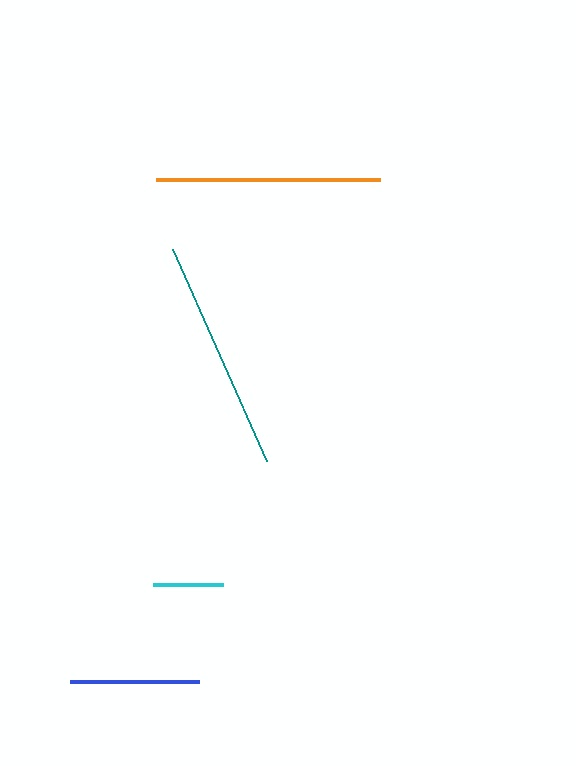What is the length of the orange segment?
The orange segment is approximately 224 pixels long.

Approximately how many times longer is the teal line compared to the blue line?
The teal line is approximately 1.8 times the length of the blue line.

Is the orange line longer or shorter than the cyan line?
The orange line is longer than the cyan line.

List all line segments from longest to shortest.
From longest to shortest: teal, orange, blue, cyan.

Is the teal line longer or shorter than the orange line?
The teal line is longer than the orange line.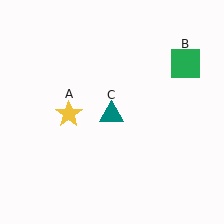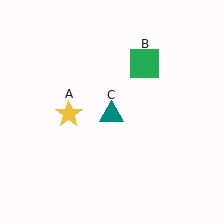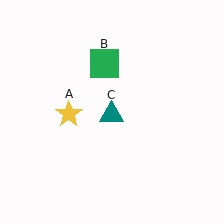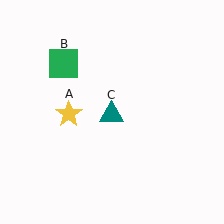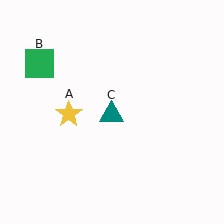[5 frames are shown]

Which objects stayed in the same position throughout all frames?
Yellow star (object A) and teal triangle (object C) remained stationary.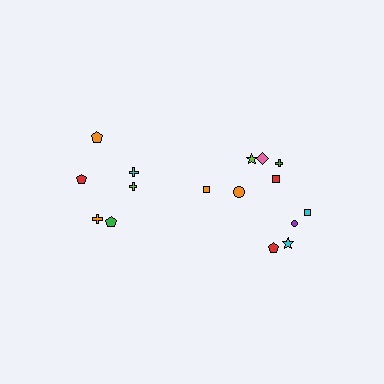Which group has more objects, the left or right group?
The right group.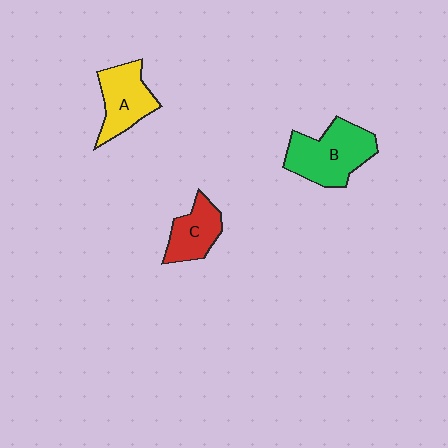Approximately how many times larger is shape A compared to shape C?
Approximately 1.3 times.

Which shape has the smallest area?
Shape C (red).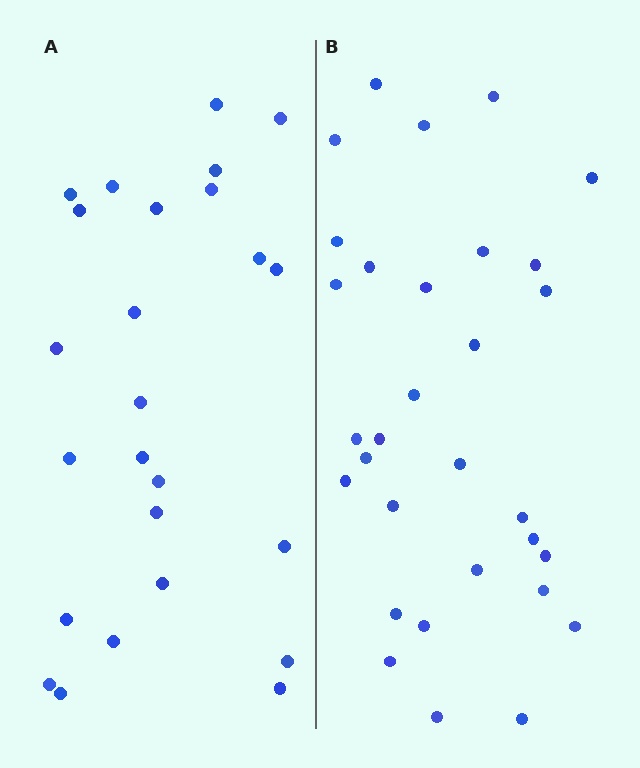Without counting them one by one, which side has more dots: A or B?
Region B (the right region) has more dots.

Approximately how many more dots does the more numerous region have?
Region B has about 6 more dots than region A.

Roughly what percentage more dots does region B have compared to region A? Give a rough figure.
About 25% more.